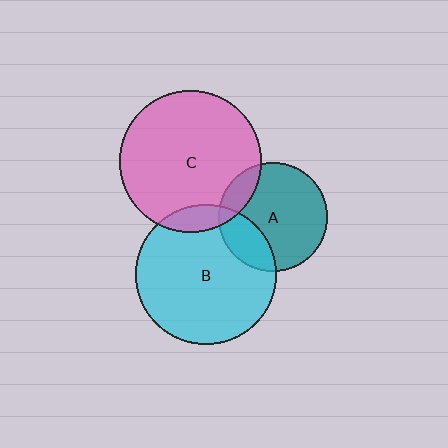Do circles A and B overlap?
Yes.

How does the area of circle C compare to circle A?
Approximately 1.7 times.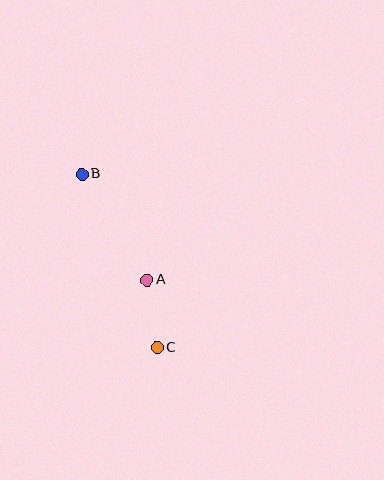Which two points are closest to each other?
Points A and C are closest to each other.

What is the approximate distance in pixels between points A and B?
The distance between A and B is approximately 124 pixels.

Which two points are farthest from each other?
Points B and C are farthest from each other.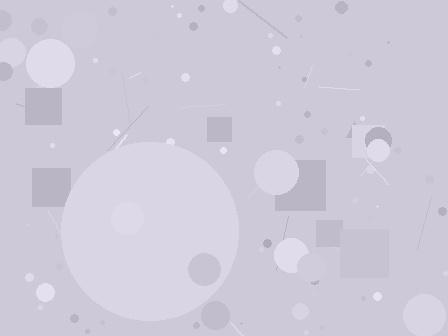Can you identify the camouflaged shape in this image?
The camouflaged shape is a circle.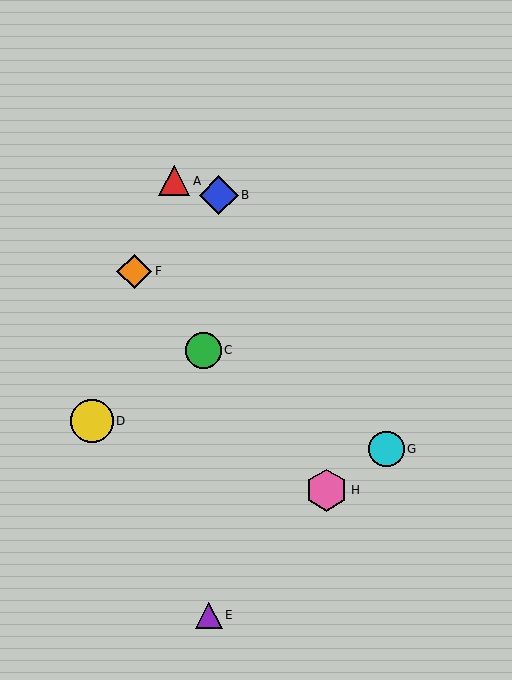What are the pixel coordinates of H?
Object H is at (327, 490).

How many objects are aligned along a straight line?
3 objects (C, F, H) are aligned along a straight line.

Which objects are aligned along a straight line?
Objects C, F, H are aligned along a straight line.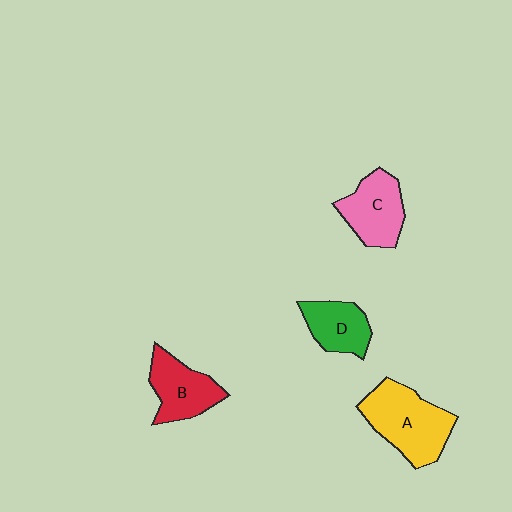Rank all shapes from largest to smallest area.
From largest to smallest: A (yellow), C (pink), B (red), D (green).